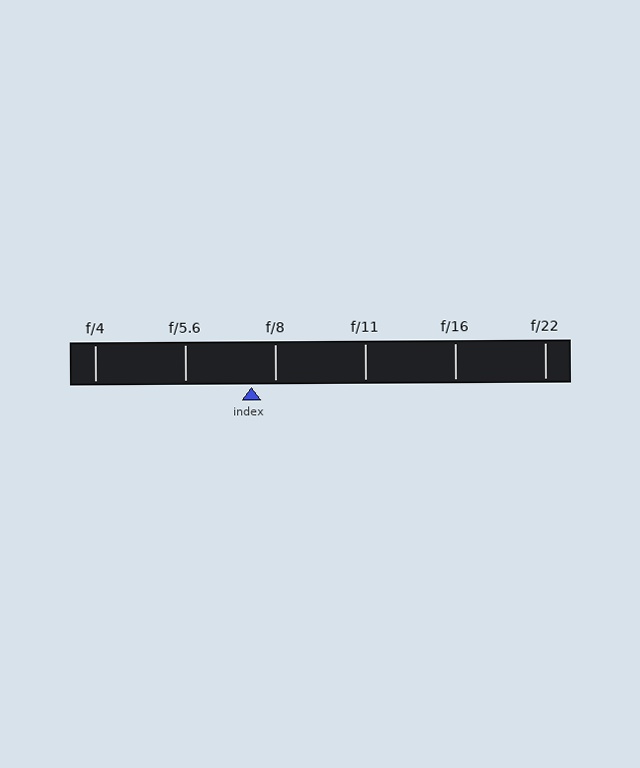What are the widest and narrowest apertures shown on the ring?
The widest aperture shown is f/4 and the narrowest is f/22.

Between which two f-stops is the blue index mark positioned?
The index mark is between f/5.6 and f/8.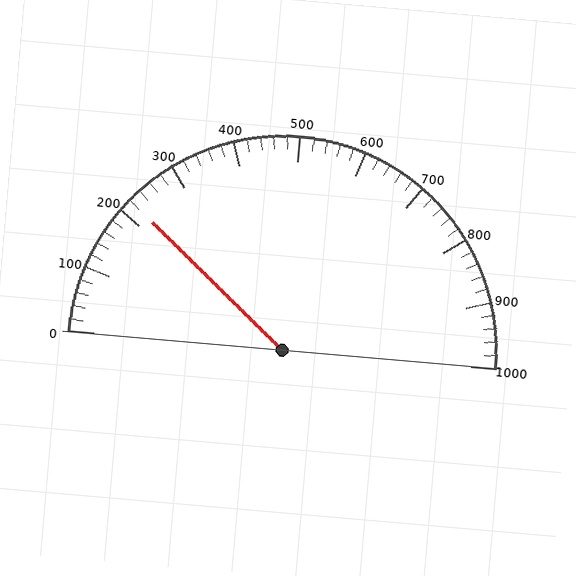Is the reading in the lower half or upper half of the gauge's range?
The reading is in the lower half of the range (0 to 1000).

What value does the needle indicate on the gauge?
The needle indicates approximately 220.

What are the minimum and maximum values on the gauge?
The gauge ranges from 0 to 1000.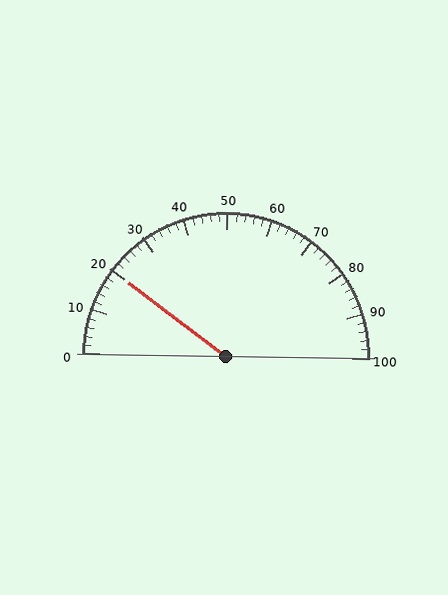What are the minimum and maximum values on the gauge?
The gauge ranges from 0 to 100.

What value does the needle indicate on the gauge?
The needle indicates approximately 20.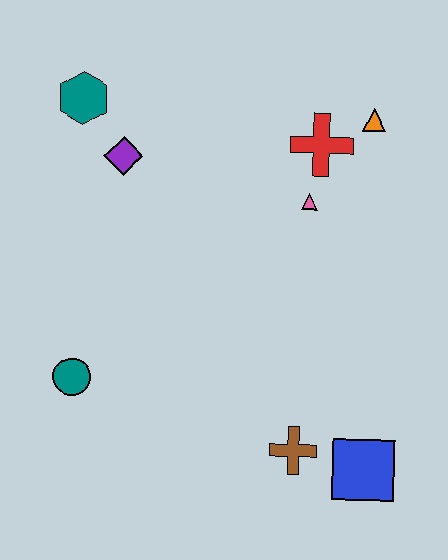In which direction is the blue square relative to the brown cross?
The blue square is to the right of the brown cross.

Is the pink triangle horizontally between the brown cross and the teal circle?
No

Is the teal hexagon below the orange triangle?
No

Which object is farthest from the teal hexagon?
The blue square is farthest from the teal hexagon.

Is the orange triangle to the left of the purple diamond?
No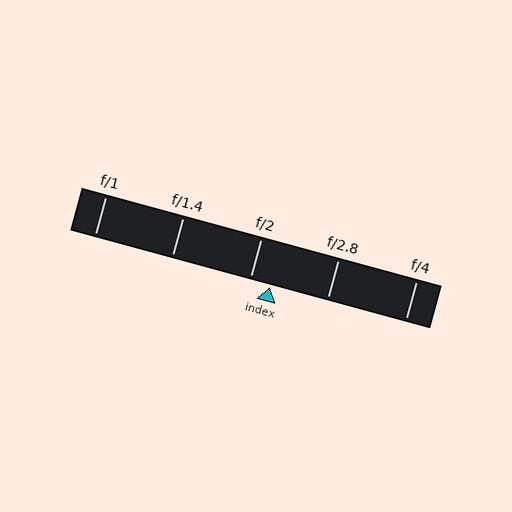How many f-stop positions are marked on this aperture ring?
There are 5 f-stop positions marked.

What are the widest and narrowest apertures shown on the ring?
The widest aperture shown is f/1 and the narrowest is f/4.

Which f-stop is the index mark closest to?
The index mark is closest to f/2.